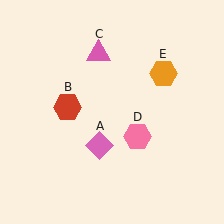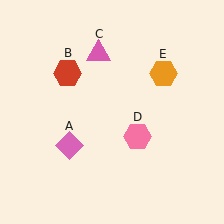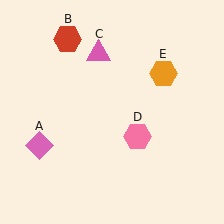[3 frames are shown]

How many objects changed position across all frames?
2 objects changed position: pink diamond (object A), red hexagon (object B).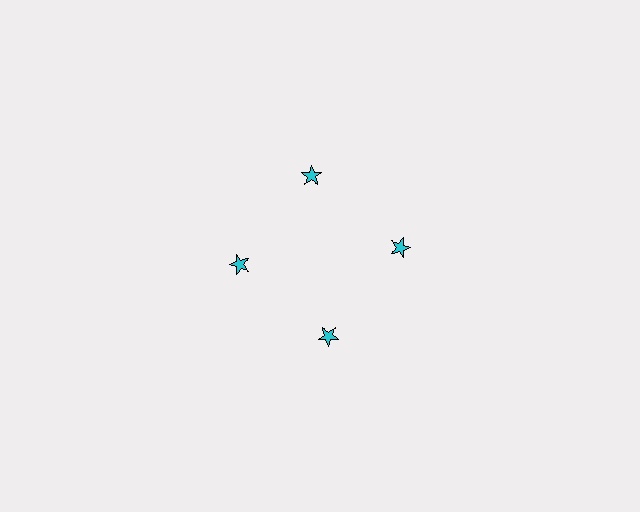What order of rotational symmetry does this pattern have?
This pattern has 4-fold rotational symmetry.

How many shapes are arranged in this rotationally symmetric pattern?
There are 4 shapes, arranged in 4 groups of 1.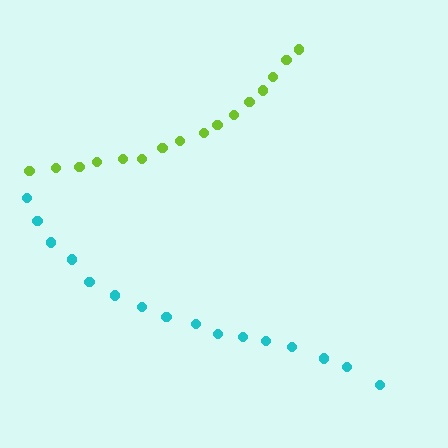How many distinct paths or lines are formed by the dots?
There are 2 distinct paths.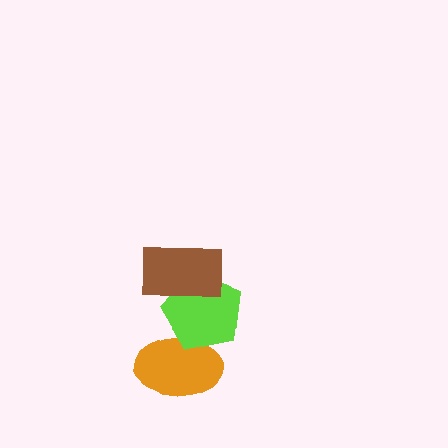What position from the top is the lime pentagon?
The lime pentagon is 2nd from the top.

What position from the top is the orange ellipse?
The orange ellipse is 3rd from the top.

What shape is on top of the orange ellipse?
The lime pentagon is on top of the orange ellipse.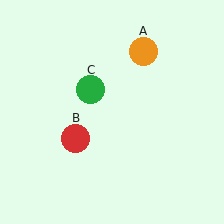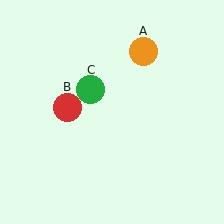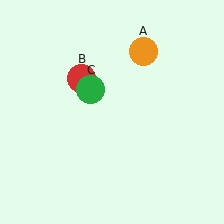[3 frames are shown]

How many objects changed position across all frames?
1 object changed position: red circle (object B).